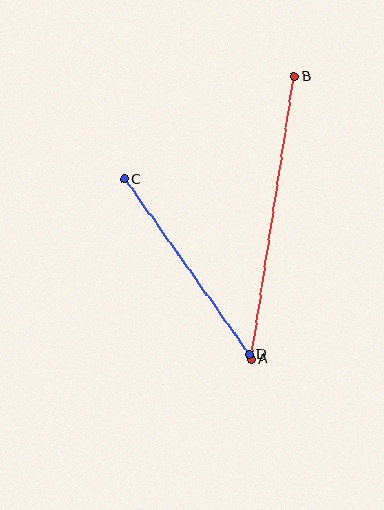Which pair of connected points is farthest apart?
Points A and B are farthest apart.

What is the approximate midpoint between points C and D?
The midpoint is at approximately (187, 267) pixels.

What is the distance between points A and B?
The distance is approximately 286 pixels.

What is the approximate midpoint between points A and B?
The midpoint is at approximately (273, 218) pixels.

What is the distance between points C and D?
The distance is approximately 215 pixels.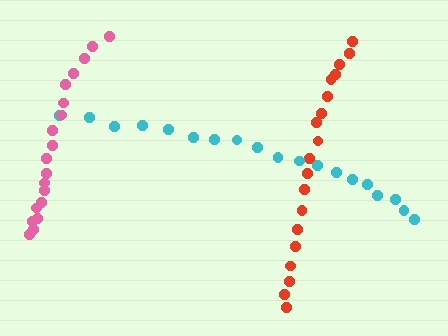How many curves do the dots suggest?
There are 3 distinct paths.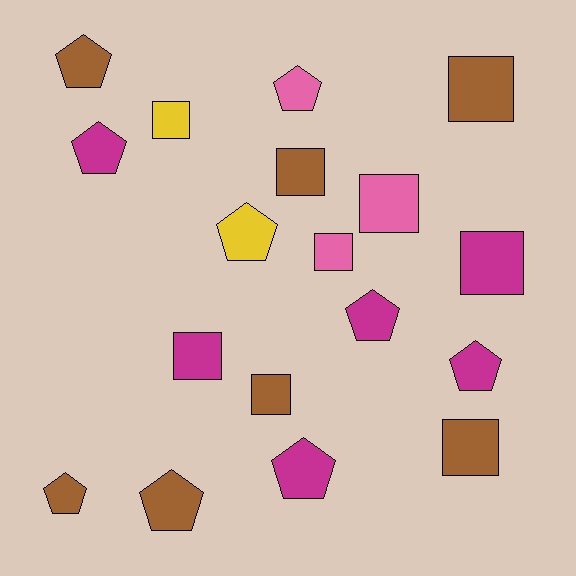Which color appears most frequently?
Brown, with 7 objects.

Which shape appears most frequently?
Square, with 9 objects.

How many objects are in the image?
There are 18 objects.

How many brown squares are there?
There are 4 brown squares.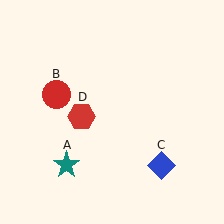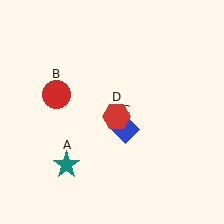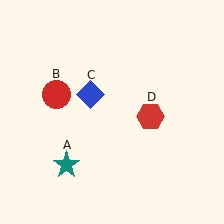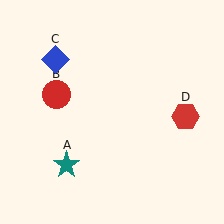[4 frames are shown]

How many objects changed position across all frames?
2 objects changed position: blue diamond (object C), red hexagon (object D).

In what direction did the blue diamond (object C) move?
The blue diamond (object C) moved up and to the left.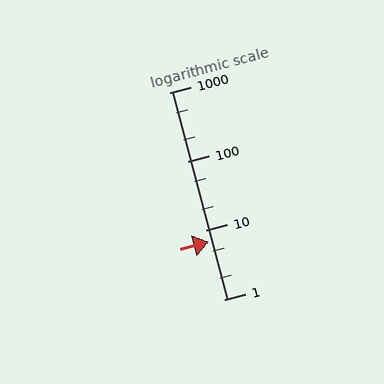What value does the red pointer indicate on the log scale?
The pointer indicates approximately 6.8.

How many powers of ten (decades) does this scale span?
The scale spans 3 decades, from 1 to 1000.